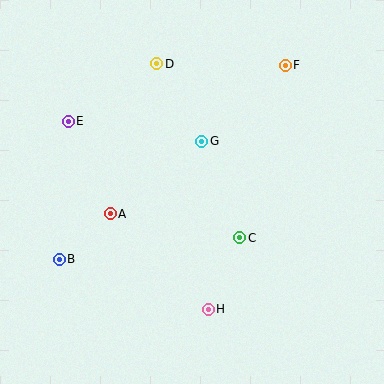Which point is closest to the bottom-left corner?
Point B is closest to the bottom-left corner.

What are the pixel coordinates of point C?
Point C is at (240, 238).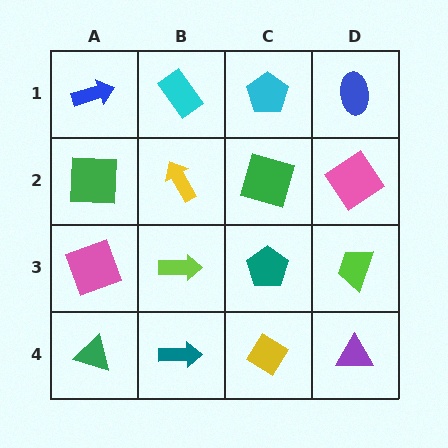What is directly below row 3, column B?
A teal arrow.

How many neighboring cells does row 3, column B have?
4.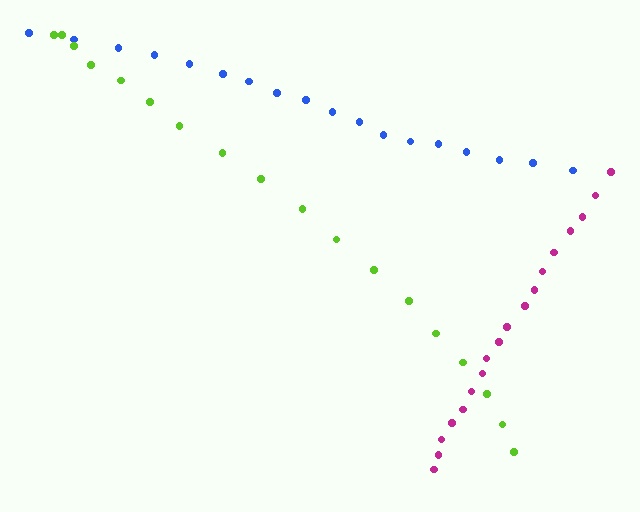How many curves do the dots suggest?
There are 3 distinct paths.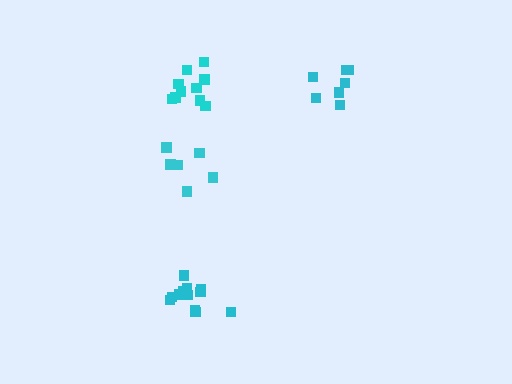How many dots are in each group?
Group 1: 10 dots, Group 2: 12 dots, Group 3: 7 dots, Group 4: 6 dots (35 total).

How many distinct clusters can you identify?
There are 4 distinct clusters.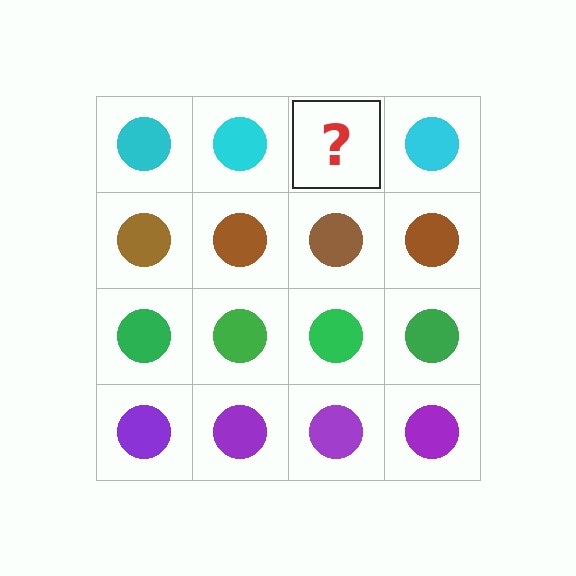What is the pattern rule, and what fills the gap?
The rule is that each row has a consistent color. The gap should be filled with a cyan circle.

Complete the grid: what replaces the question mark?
The question mark should be replaced with a cyan circle.